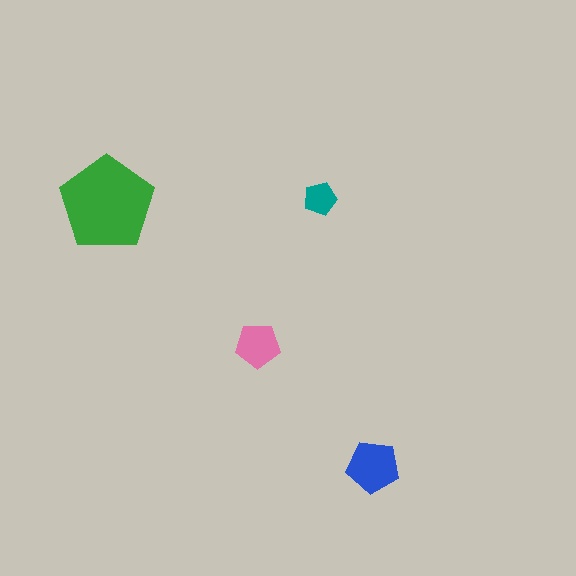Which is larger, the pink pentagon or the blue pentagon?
The blue one.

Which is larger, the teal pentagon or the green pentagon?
The green one.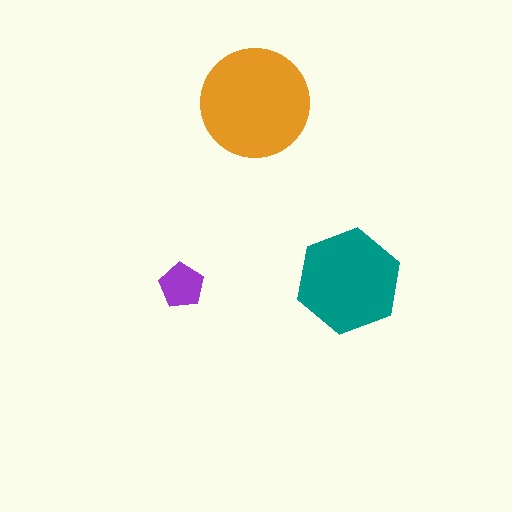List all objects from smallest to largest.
The purple pentagon, the teal hexagon, the orange circle.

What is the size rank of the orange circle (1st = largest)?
1st.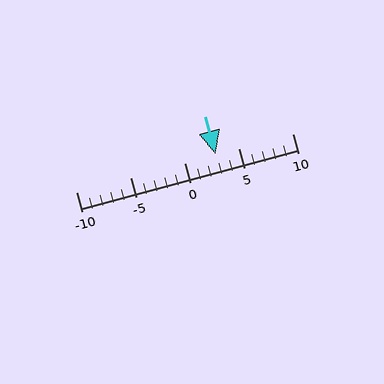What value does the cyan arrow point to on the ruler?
The cyan arrow points to approximately 3.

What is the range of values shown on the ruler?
The ruler shows values from -10 to 10.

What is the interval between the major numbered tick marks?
The major tick marks are spaced 5 units apart.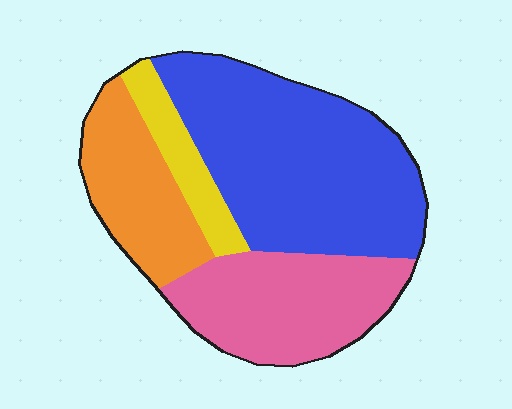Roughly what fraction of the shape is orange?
Orange takes up about one fifth (1/5) of the shape.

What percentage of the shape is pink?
Pink takes up about one quarter (1/4) of the shape.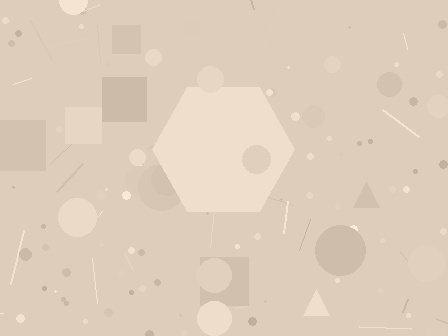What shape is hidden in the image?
A hexagon is hidden in the image.